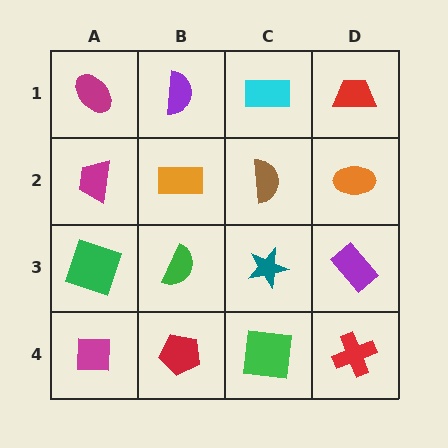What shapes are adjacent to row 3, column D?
An orange ellipse (row 2, column D), a red cross (row 4, column D), a teal star (row 3, column C).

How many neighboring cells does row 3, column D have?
3.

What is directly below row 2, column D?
A purple rectangle.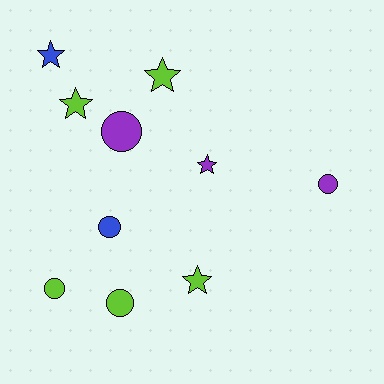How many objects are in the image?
There are 10 objects.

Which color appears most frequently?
Lime, with 5 objects.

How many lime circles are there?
There are 2 lime circles.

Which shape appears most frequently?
Circle, with 5 objects.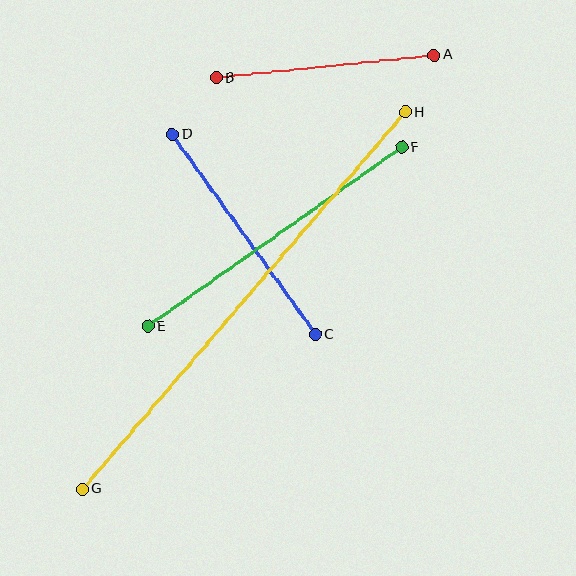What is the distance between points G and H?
The distance is approximately 496 pixels.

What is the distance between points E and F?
The distance is approximately 311 pixels.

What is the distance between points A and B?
The distance is approximately 219 pixels.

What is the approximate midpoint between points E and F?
The midpoint is at approximately (275, 237) pixels.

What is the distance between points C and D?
The distance is approximately 246 pixels.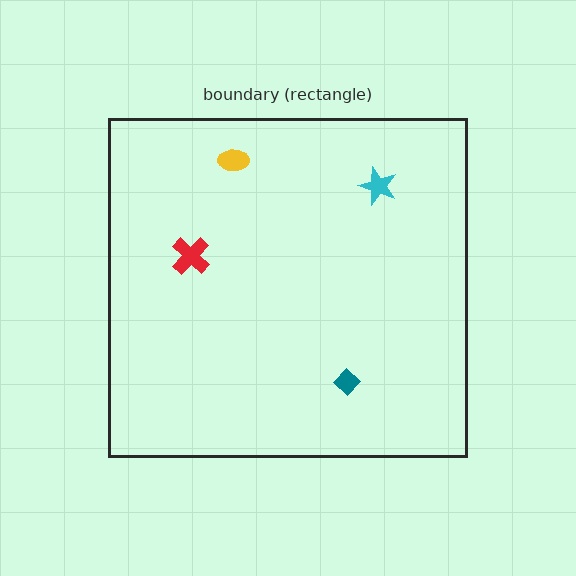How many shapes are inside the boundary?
4 inside, 0 outside.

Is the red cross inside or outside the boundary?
Inside.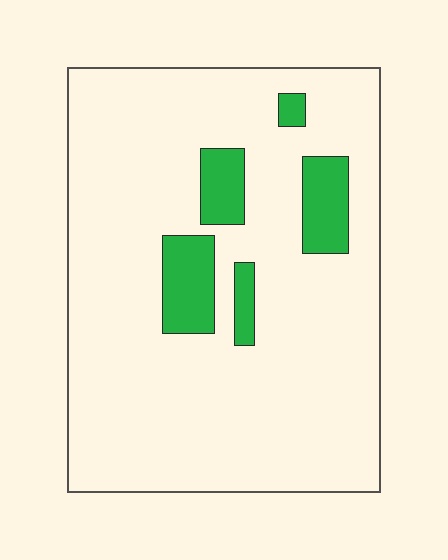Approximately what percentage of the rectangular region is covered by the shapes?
Approximately 10%.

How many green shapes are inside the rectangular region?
5.